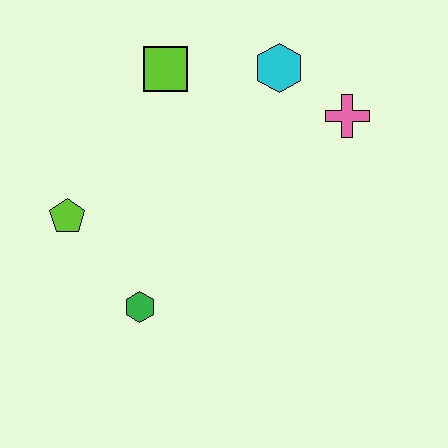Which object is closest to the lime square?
The cyan hexagon is closest to the lime square.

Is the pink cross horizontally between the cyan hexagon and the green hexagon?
No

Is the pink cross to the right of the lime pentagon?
Yes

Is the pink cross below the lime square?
Yes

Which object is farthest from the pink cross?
The lime pentagon is farthest from the pink cross.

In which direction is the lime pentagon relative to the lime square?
The lime pentagon is below the lime square.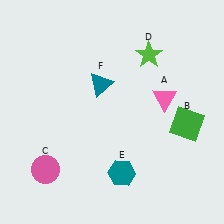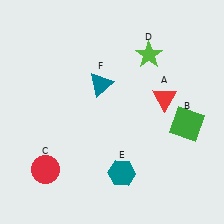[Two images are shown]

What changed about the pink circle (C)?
In Image 1, C is pink. In Image 2, it changed to red.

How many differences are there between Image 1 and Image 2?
There are 2 differences between the two images.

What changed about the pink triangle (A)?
In Image 1, A is pink. In Image 2, it changed to red.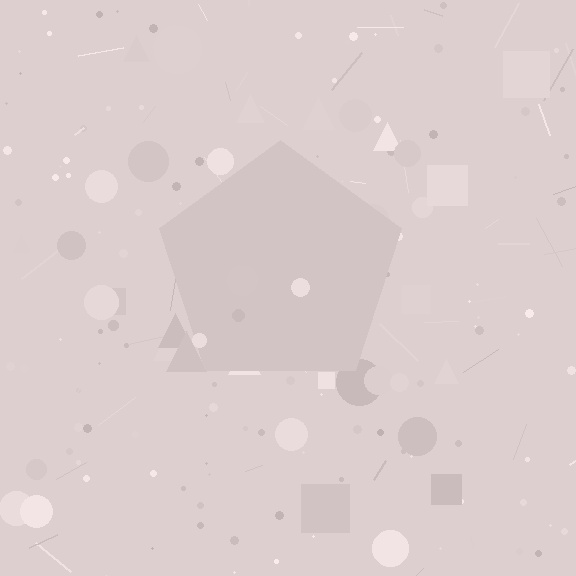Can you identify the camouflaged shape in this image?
The camouflaged shape is a pentagon.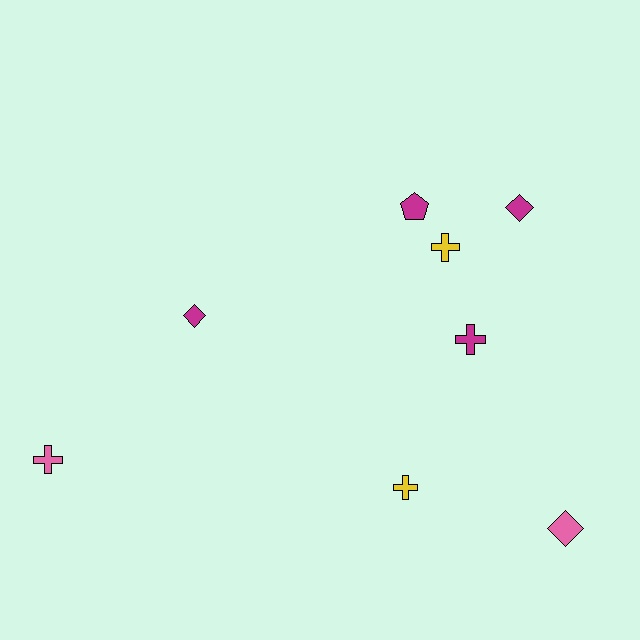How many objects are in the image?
There are 8 objects.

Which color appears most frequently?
Magenta, with 4 objects.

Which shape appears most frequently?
Cross, with 4 objects.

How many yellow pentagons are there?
There are no yellow pentagons.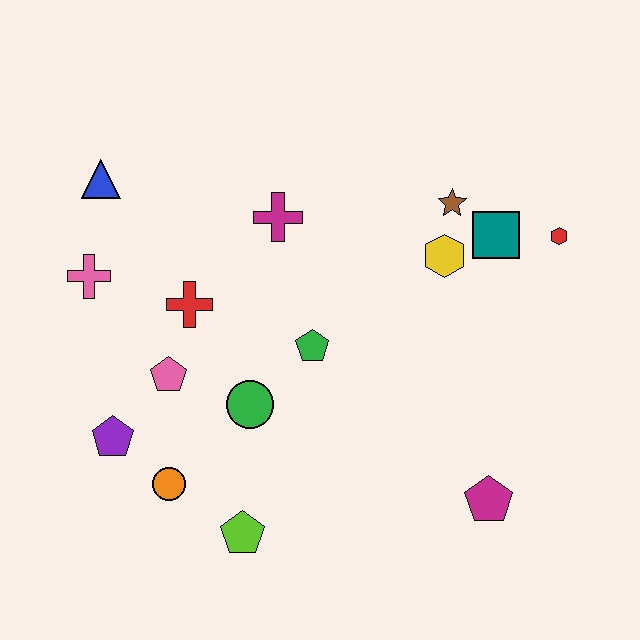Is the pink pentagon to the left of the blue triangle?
No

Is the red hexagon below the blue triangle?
Yes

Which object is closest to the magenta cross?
The red cross is closest to the magenta cross.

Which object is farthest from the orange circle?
The red hexagon is farthest from the orange circle.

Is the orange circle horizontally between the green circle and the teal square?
No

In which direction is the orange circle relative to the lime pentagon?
The orange circle is to the left of the lime pentagon.